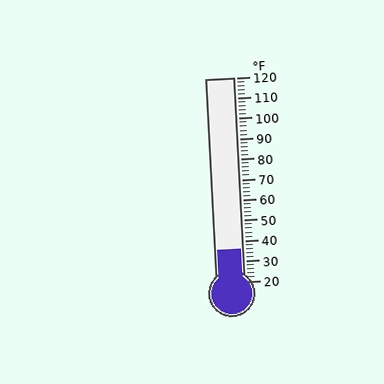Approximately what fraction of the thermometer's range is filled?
The thermometer is filled to approximately 15% of its range.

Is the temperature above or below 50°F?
The temperature is below 50°F.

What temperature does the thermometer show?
The thermometer shows approximately 36°F.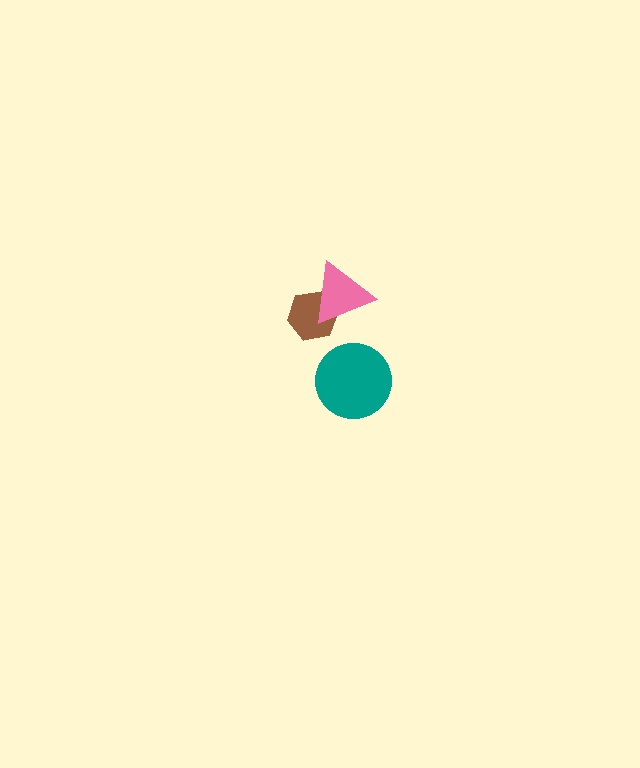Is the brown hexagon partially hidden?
Yes, it is partially covered by another shape.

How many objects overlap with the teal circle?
0 objects overlap with the teal circle.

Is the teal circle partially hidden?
No, no other shape covers it.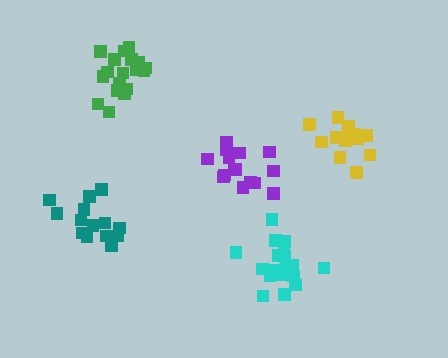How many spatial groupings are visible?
There are 5 spatial groupings.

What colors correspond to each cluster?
The clusters are colored: teal, green, purple, cyan, yellow.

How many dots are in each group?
Group 1: 14 dots, Group 2: 18 dots, Group 3: 15 dots, Group 4: 18 dots, Group 5: 13 dots (78 total).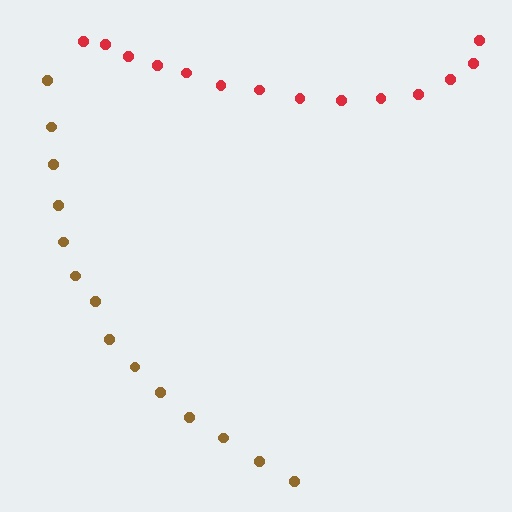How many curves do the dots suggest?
There are 2 distinct paths.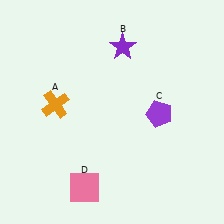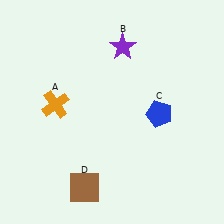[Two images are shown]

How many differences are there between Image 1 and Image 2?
There are 2 differences between the two images.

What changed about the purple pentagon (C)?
In Image 1, C is purple. In Image 2, it changed to blue.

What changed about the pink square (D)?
In Image 1, D is pink. In Image 2, it changed to brown.